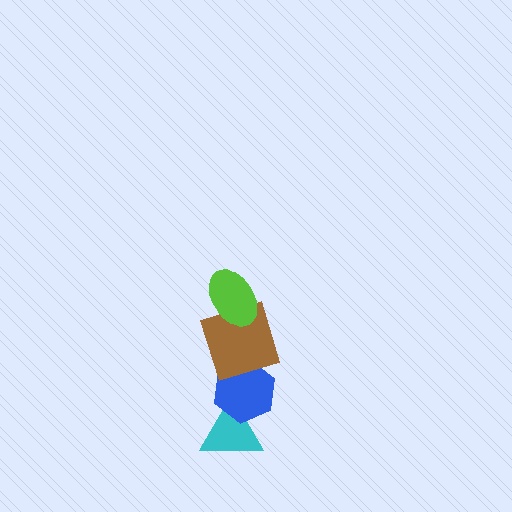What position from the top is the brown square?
The brown square is 2nd from the top.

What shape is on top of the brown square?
The lime ellipse is on top of the brown square.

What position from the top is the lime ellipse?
The lime ellipse is 1st from the top.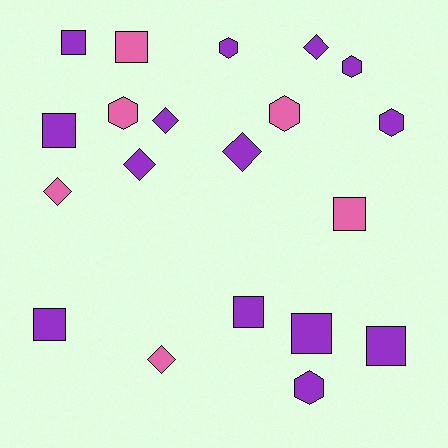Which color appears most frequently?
Purple, with 14 objects.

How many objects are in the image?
There are 20 objects.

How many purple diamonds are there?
There are 4 purple diamonds.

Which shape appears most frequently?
Square, with 8 objects.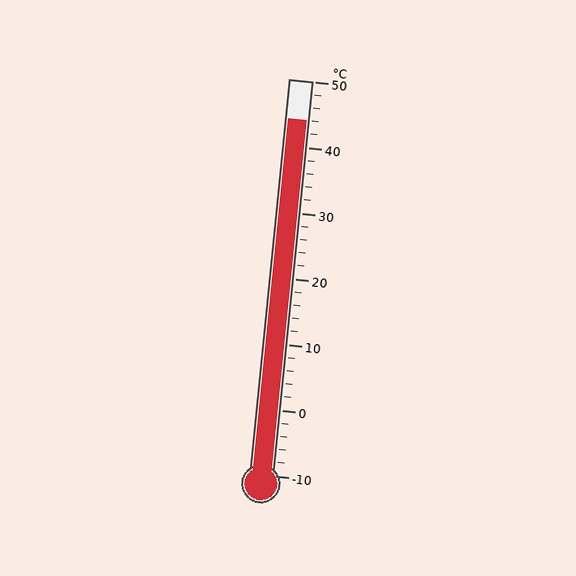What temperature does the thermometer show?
The thermometer shows approximately 44°C.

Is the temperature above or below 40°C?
The temperature is above 40°C.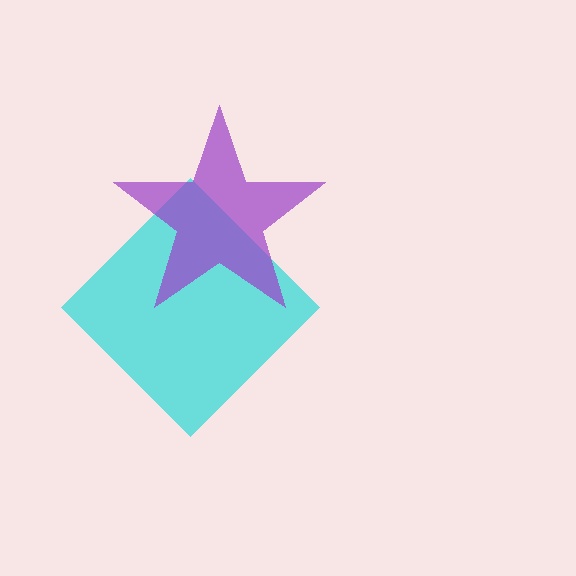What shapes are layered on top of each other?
The layered shapes are: a cyan diamond, a purple star.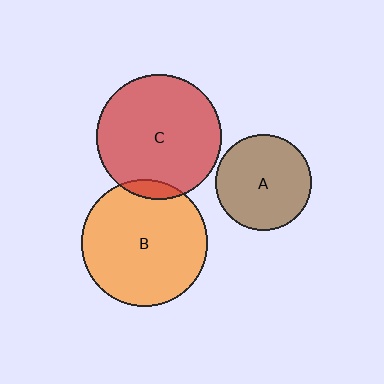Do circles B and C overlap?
Yes.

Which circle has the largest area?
Circle B (orange).